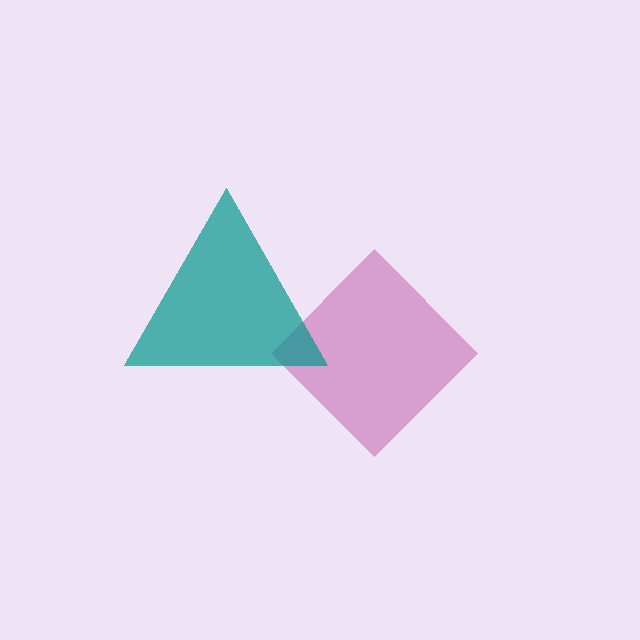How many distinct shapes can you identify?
There are 2 distinct shapes: a magenta diamond, a teal triangle.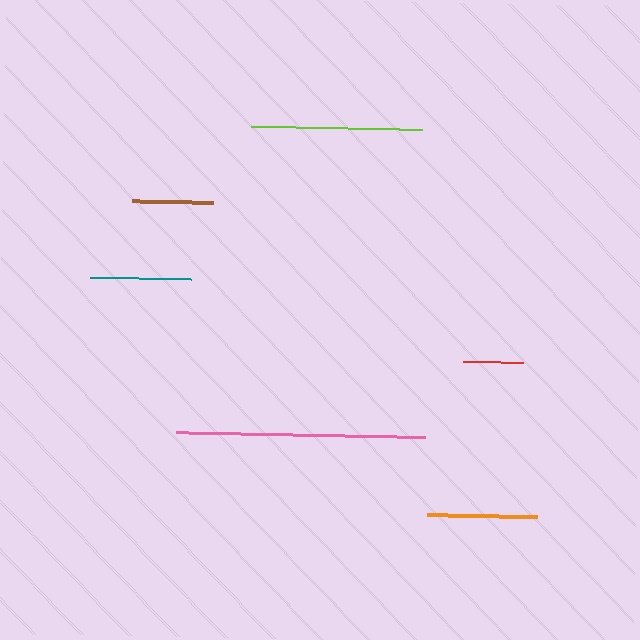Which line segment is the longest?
The pink line is the longest at approximately 250 pixels.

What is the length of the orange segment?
The orange segment is approximately 109 pixels long.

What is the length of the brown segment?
The brown segment is approximately 81 pixels long.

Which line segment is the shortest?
The red line is the shortest at approximately 60 pixels.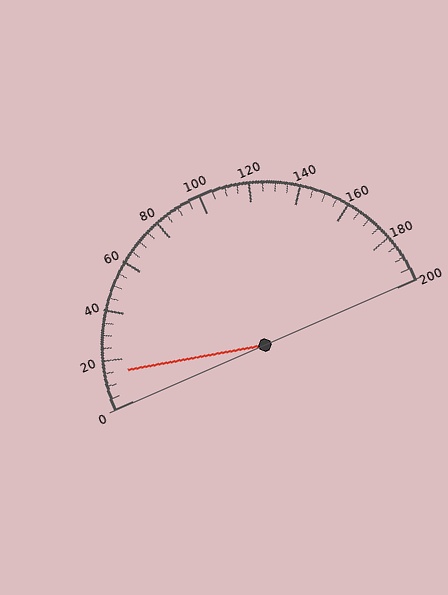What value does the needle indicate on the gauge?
The needle indicates approximately 15.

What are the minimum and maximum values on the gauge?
The gauge ranges from 0 to 200.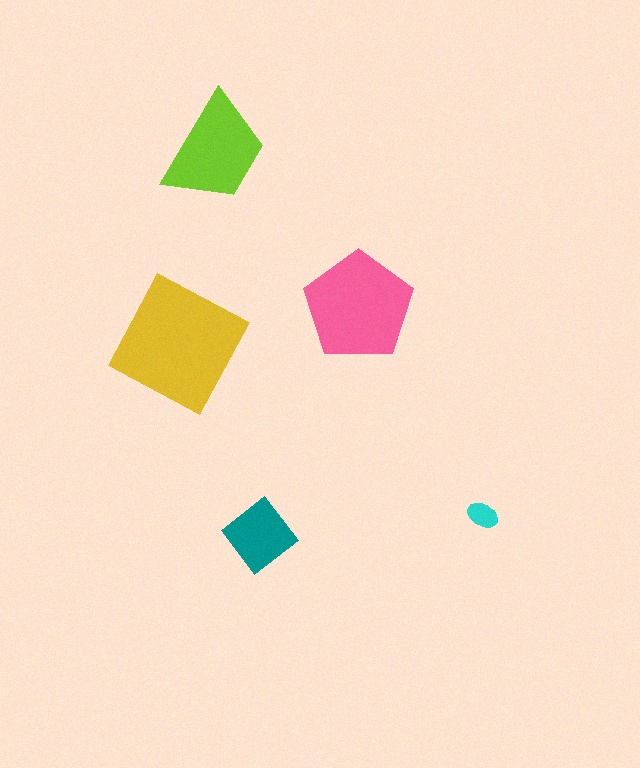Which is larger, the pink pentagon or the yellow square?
The yellow square.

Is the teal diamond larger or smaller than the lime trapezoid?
Smaller.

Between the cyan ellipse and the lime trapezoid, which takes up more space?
The lime trapezoid.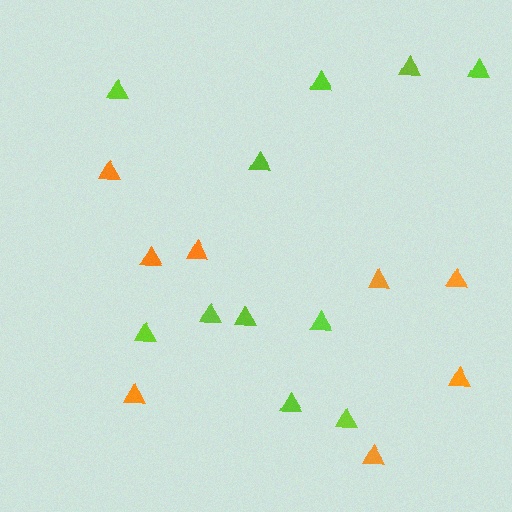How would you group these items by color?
There are 2 groups: one group of orange triangles (8) and one group of lime triangles (11).